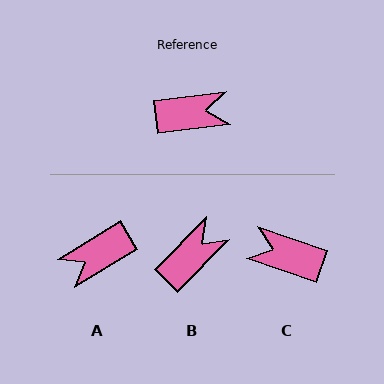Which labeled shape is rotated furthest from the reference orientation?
A, about 155 degrees away.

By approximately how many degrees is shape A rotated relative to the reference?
Approximately 155 degrees clockwise.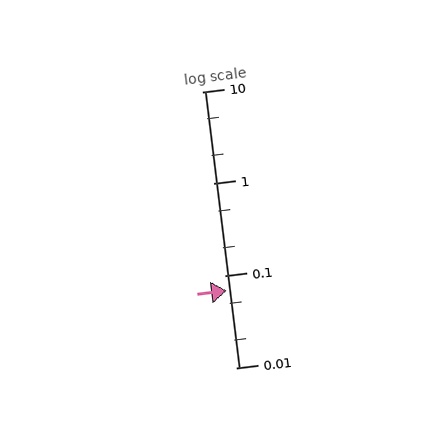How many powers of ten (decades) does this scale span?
The scale spans 3 decades, from 0.01 to 10.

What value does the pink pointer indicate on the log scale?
The pointer indicates approximately 0.068.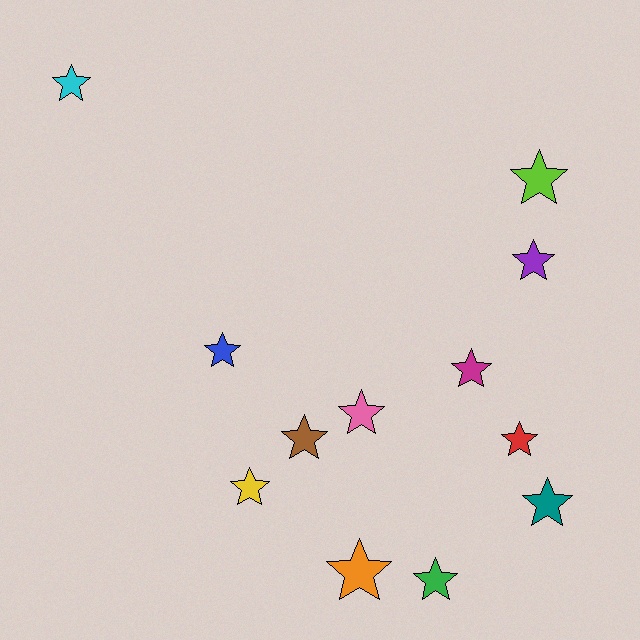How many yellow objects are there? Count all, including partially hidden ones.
There is 1 yellow object.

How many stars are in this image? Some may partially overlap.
There are 12 stars.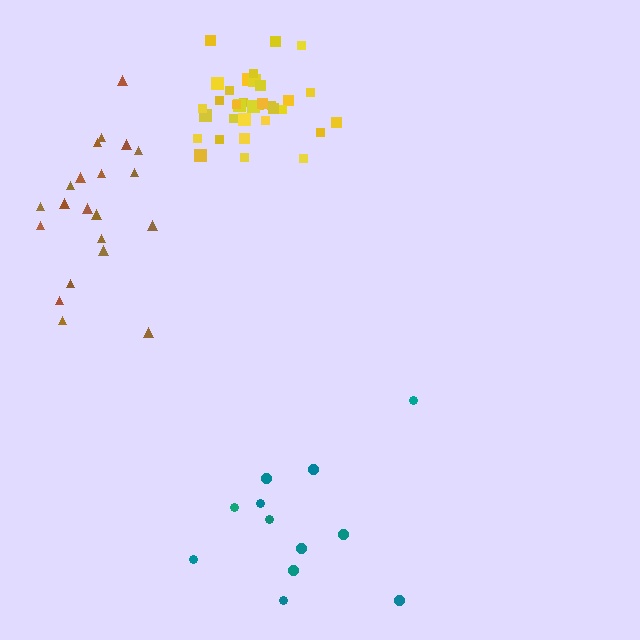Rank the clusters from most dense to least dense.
yellow, brown, teal.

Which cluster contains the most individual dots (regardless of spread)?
Yellow (34).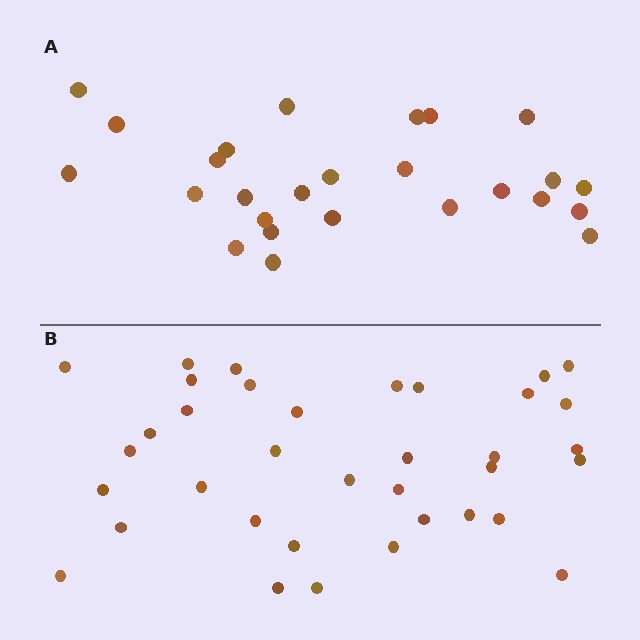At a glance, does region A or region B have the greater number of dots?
Region B (the bottom region) has more dots.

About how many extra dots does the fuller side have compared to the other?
Region B has roughly 10 or so more dots than region A.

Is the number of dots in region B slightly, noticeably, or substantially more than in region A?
Region B has noticeably more, but not dramatically so. The ratio is roughly 1.4 to 1.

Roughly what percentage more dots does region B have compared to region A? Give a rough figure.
About 40% more.